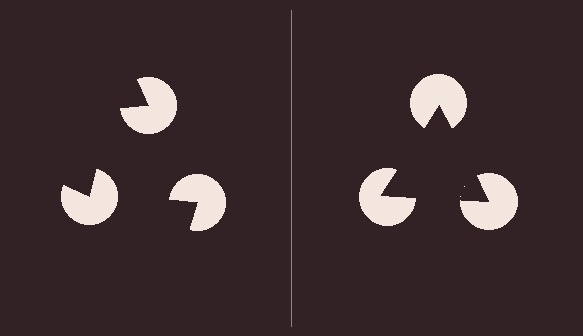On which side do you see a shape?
An illusory triangle appears on the right side. On the left side the wedge cuts are rotated, so no coherent shape forms.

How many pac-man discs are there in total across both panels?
6 — 3 on each side.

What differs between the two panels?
The pac-man discs are positioned identically on both sides; only the wedge orientations differ. On the right they align to a triangle; on the left they are misaligned.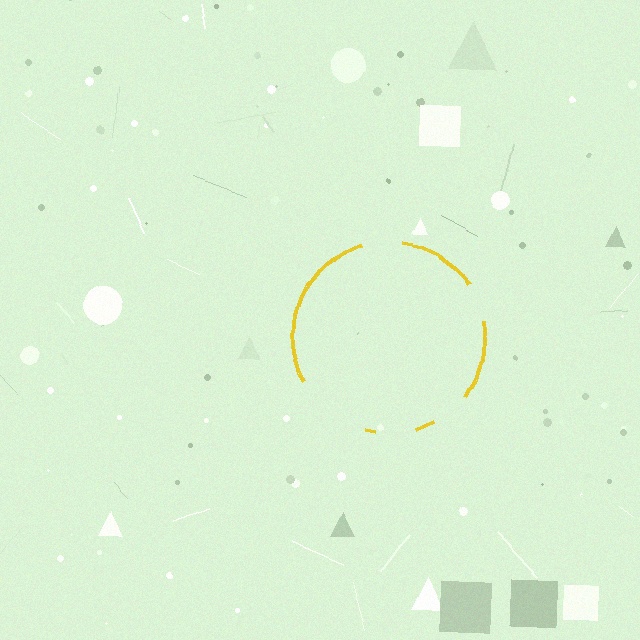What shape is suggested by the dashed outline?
The dashed outline suggests a circle.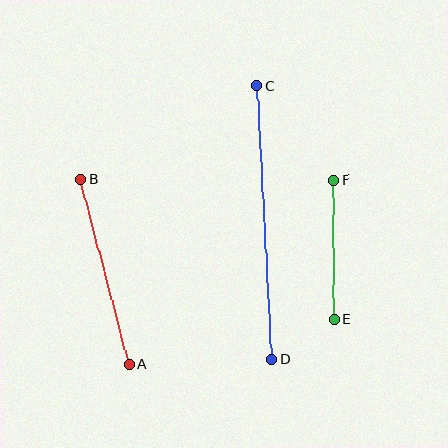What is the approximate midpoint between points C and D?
The midpoint is at approximately (264, 223) pixels.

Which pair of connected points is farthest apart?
Points C and D are farthest apart.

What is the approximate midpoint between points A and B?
The midpoint is at approximately (105, 272) pixels.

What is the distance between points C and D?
The distance is approximately 274 pixels.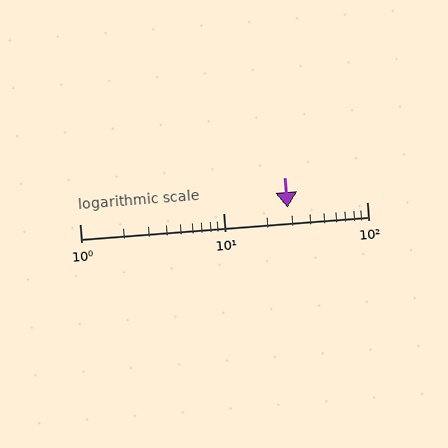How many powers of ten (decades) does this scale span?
The scale spans 2 decades, from 1 to 100.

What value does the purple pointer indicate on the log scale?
The pointer indicates approximately 28.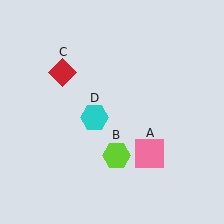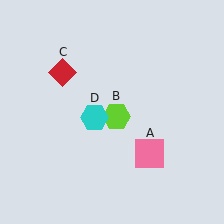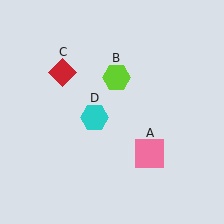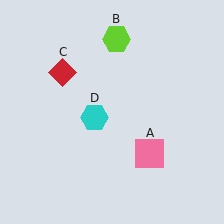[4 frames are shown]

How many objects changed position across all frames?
1 object changed position: lime hexagon (object B).